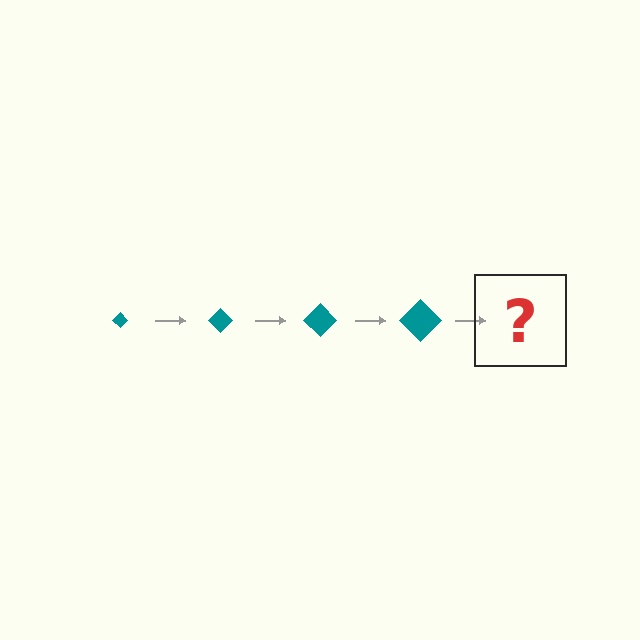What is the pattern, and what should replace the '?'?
The pattern is that the diamond gets progressively larger each step. The '?' should be a teal diamond, larger than the previous one.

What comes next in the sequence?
The next element should be a teal diamond, larger than the previous one.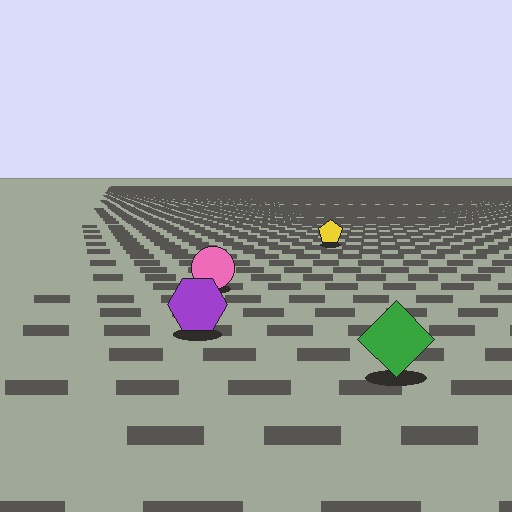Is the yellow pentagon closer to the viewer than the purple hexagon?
No. The purple hexagon is closer — you can tell from the texture gradient: the ground texture is coarser near it.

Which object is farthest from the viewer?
The yellow pentagon is farthest from the viewer. It appears smaller and the ground texture around it is denser.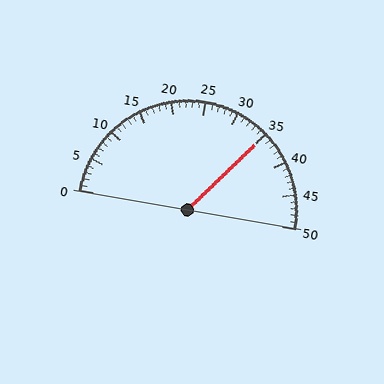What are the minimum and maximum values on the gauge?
The gauge ranges from 0 to 50.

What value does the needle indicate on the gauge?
The needle indicates approximately 35.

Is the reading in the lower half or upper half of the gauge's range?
The reading is in the upper half of the range (0 to 50).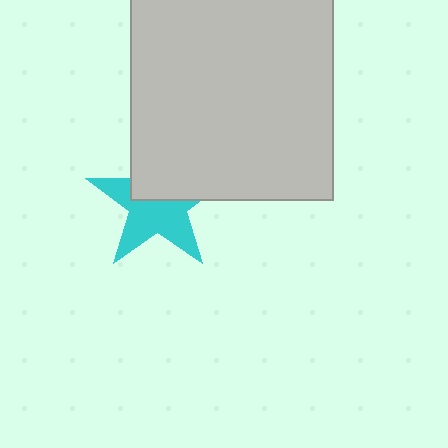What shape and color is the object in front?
The object in front is a light gray square.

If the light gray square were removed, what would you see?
You would see the complete cyan star.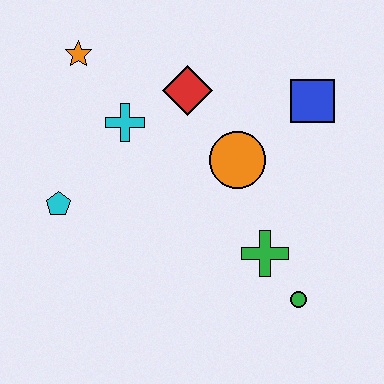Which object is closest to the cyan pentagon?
The cyan cross is closest to the cyan pentagon.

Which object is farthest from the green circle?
The orange star is farthest from the green circle.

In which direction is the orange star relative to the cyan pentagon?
The orange star is above the cyan pentagon.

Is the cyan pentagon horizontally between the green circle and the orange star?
No